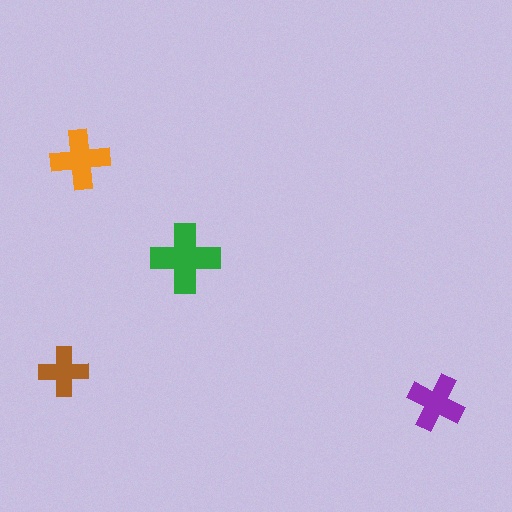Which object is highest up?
The orange cross is topmost.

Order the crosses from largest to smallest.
the green one, the orange one, the purple one, the brown one.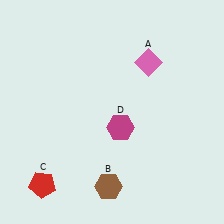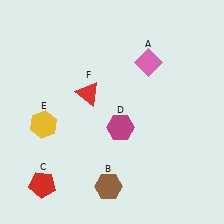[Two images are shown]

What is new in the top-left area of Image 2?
A red triangle (F) was added in the top-left area of Image 2.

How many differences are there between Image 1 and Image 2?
There are 2 differences between the two images.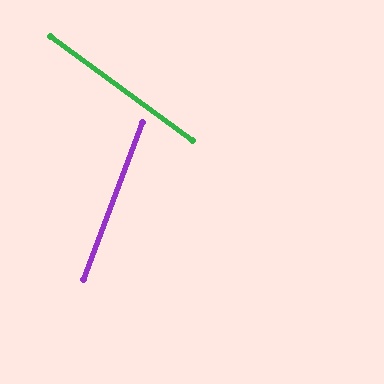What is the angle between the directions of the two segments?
Approximately 74 degrees.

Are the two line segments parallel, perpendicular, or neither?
Neither parallel nor perpendicular — they differ by about 74°.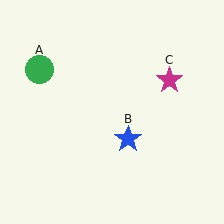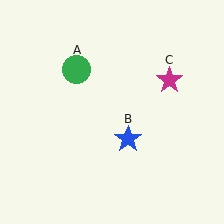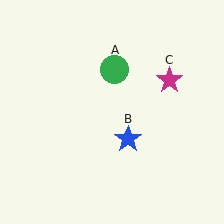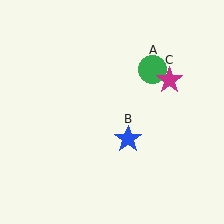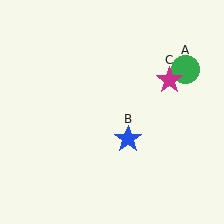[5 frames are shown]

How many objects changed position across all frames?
1 object changed position: green circle (object A).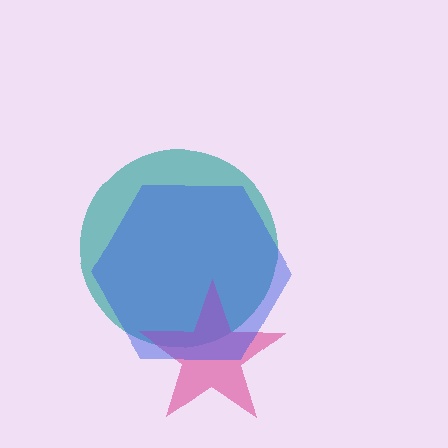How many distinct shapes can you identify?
There are 3 distinct shapes: a teal circle, a pink star, a blue hexagon.